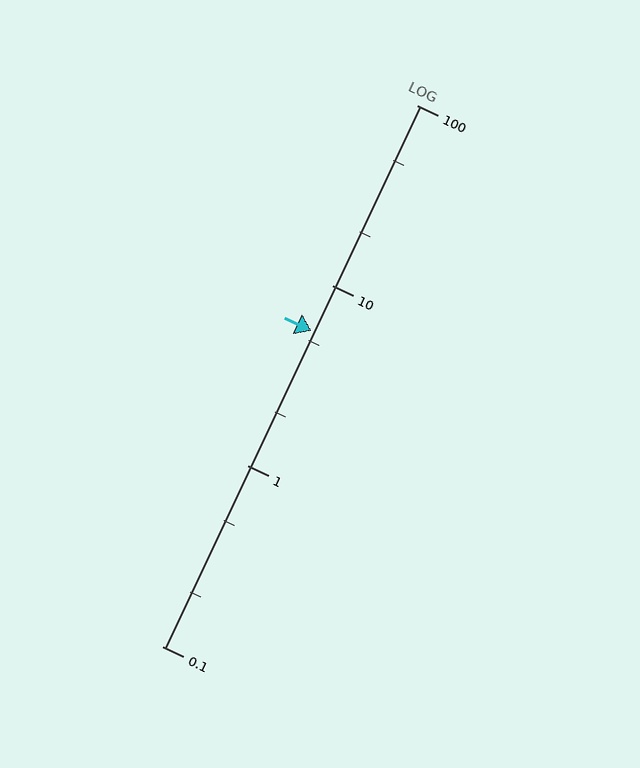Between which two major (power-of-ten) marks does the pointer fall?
The pointer is between 1 and 10.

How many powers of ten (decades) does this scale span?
The scale spans 3 decades, from 0.1 to 100.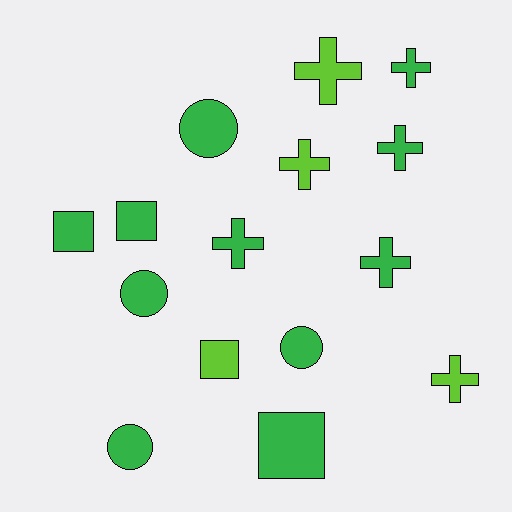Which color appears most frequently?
Green, with 11 objects.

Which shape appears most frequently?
Cross, with 7 objects.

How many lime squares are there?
There is 1 lime square.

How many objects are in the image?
There are 15 objects.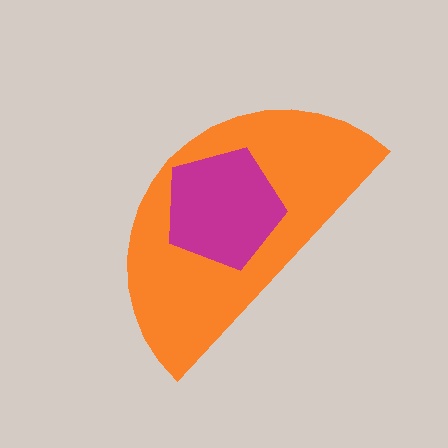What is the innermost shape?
The magenta pentagon.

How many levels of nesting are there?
2.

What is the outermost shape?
The orange semicircle.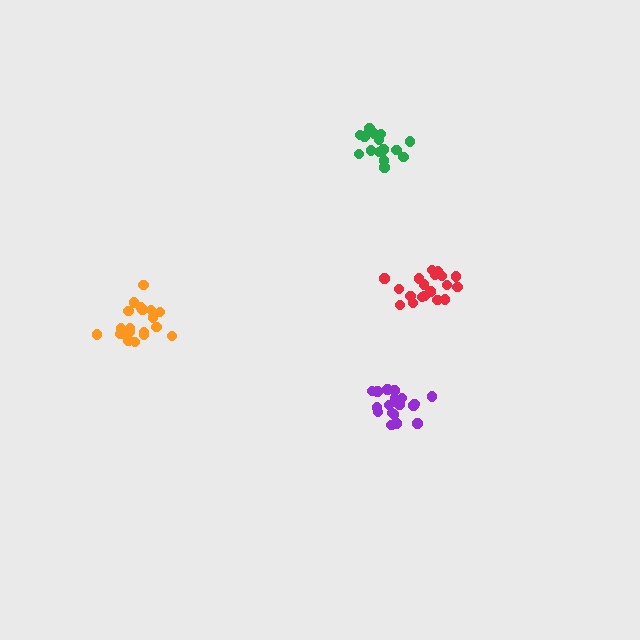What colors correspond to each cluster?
The clusters are colored: purple, green, orange, red.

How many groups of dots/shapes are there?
There are 4 groups.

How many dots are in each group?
Group 1: 18 dots, Group 2: 15 dots, Group 3: 19 dots, Group 4: 19 dots (71 total).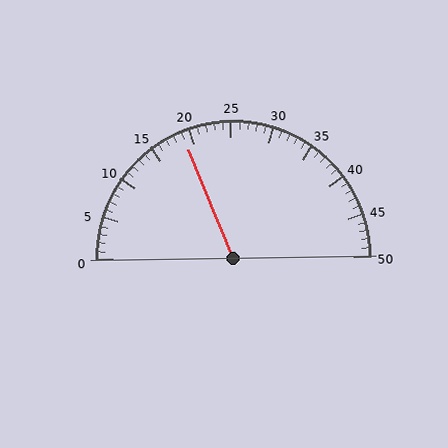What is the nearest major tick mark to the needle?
The nearest major tick mark is 20.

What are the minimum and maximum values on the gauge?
The gauge ranges from 0 to 50.